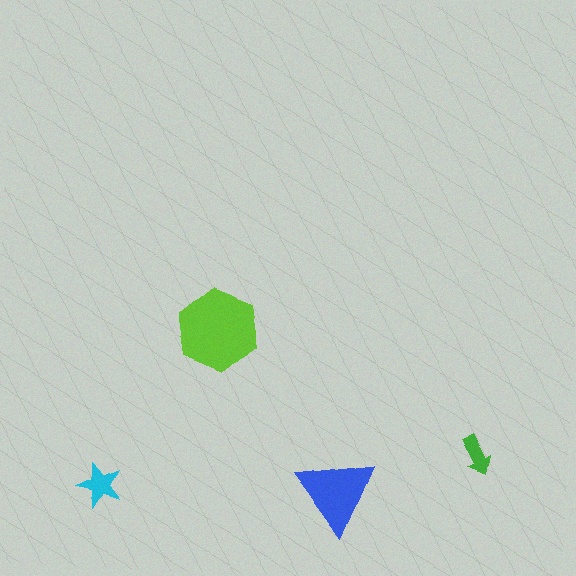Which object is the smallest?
The green arrow.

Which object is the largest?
The lime hexagon.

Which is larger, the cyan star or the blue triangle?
The blue triangle.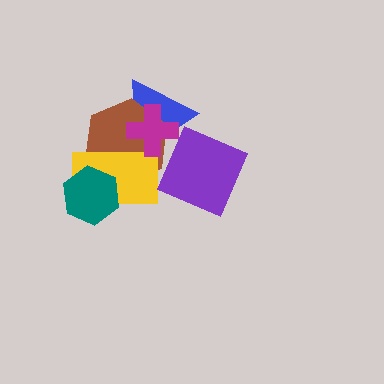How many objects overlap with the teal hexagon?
2 objects overlap with the teal hexagon.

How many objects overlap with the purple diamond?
3 objects overlap with the purple diamond.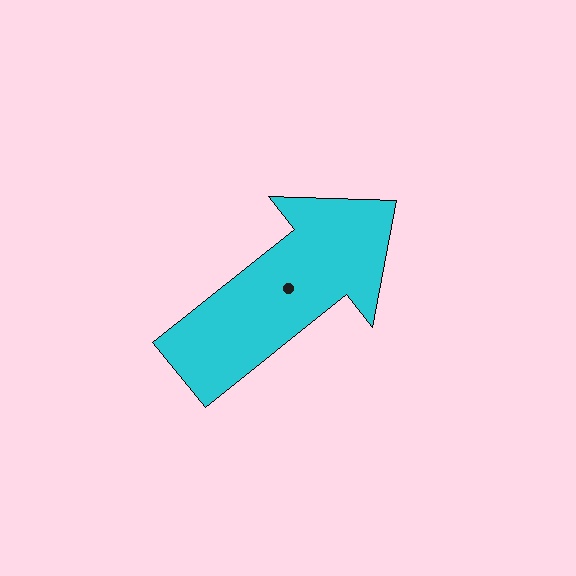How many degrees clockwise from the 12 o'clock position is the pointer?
Approximately 51 degrees.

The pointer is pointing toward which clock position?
Roughly 2 o'clock.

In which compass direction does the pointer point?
Northeast.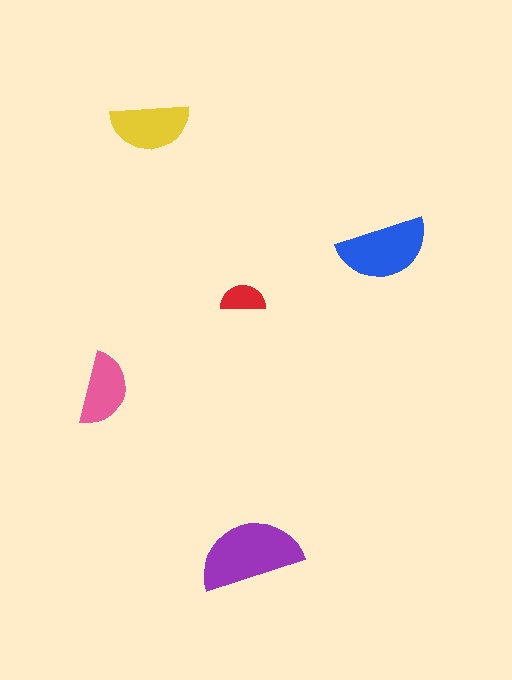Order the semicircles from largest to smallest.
the purple one, the blue one, the yellow one, the pink one, the red one.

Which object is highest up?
The yellow semicircle is topmost.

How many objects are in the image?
There are 5 objects in the image.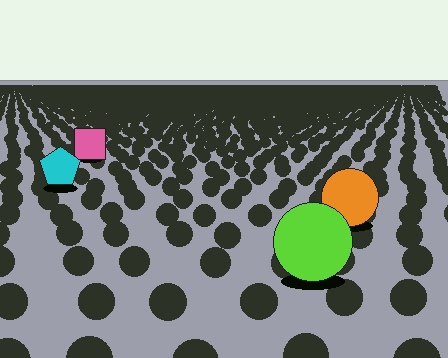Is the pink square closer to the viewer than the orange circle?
No. The orange circle is closer — you can tell from the texture gradient: the ground texture is coarser near it.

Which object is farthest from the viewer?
The pink square is farthest from the viewer. It appears smaller and the ground texture around it is denser.